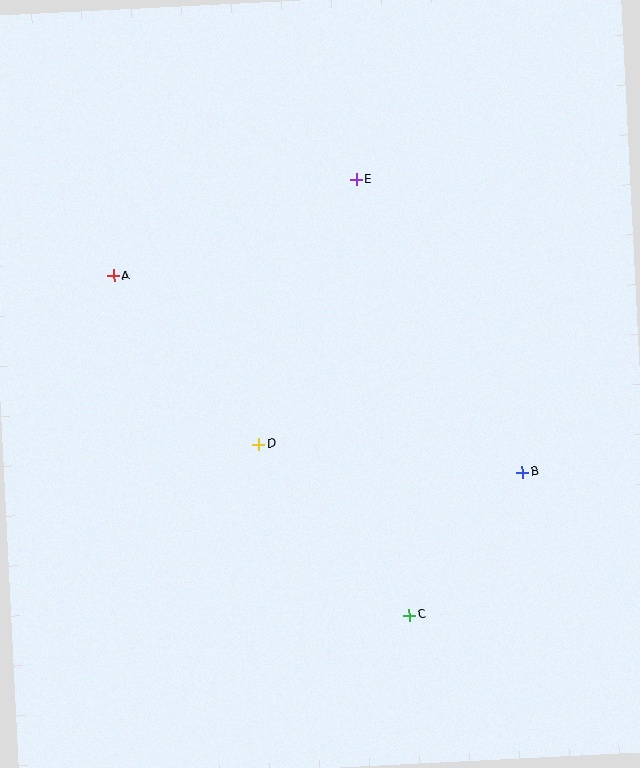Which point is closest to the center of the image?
Point D at (259, 445) is closest to the center.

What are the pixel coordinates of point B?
Point B is at (522, 472).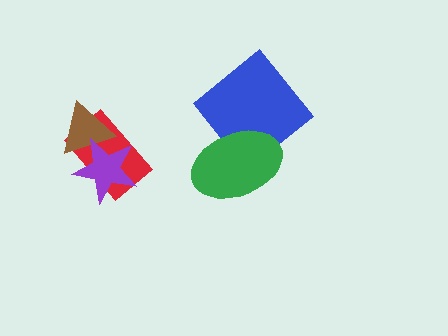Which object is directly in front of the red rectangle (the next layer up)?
The brown triangle is directly in front of the red rectangle.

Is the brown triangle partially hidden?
Yes, it is partially covered by another shape.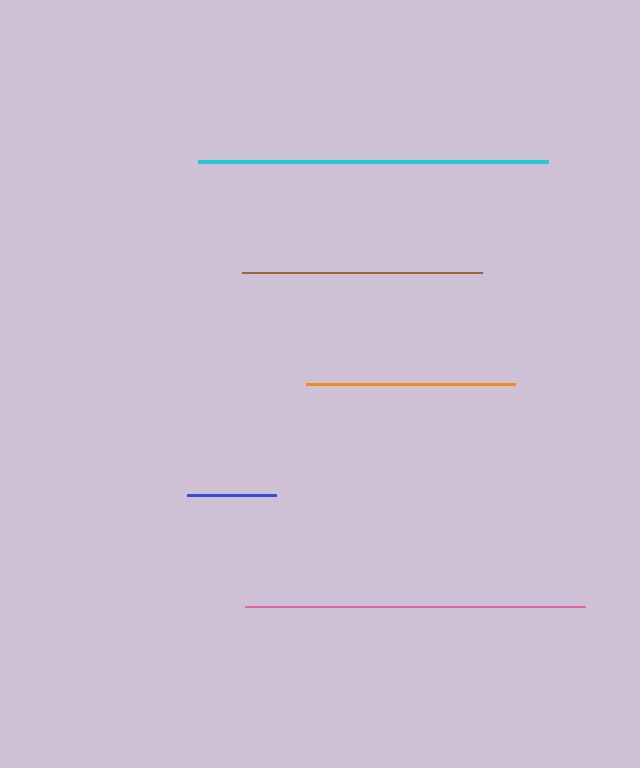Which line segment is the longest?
The cyan line is the longest at approximately 349 pixels.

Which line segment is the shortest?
The blue line is the shortest at approximately 89 pixels.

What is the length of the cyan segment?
The cyan segment is approximately 349 pixels long.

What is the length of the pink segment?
The pink segment is approximately 340 pixels long.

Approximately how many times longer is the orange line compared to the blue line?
The orange line is approximately 2.4 times the length of the blue line.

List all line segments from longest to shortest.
From longest to shortest: cyan, pink, brown, orange, blue.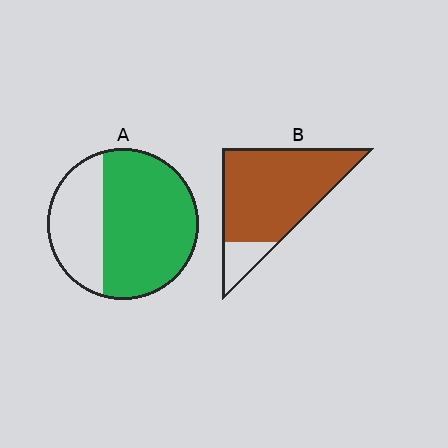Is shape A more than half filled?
Yes.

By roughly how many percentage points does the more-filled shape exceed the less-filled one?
By roughly 20 percentage points (B over A).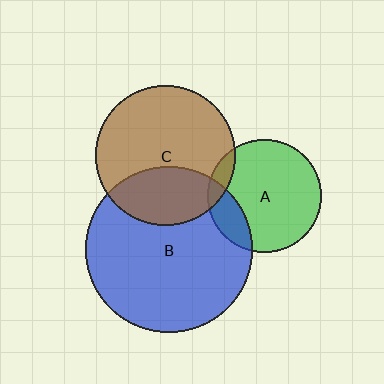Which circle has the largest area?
Circle B (blue).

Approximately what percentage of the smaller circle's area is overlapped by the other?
Approximately 15%.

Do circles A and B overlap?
Yes.